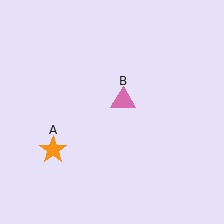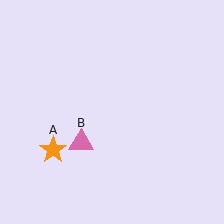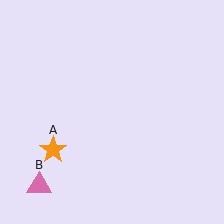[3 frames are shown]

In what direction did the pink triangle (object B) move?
The pink triangle (object B) moved down and to the left.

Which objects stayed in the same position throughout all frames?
Orange star (object A) remained stationary.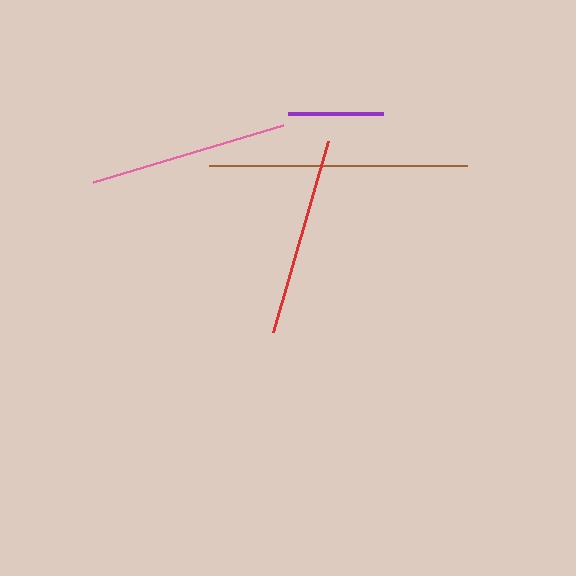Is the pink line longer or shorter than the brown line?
The brown line is longer than the pink line.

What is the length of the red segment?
The red segment is approximately 199 pixels long.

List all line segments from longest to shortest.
From longest to shortest: brown, red, pink, purple.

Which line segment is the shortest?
The purple line is the shortest at approximately 95 pixels.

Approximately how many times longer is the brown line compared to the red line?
The brown line is approximately 1.3 times the length of the red line.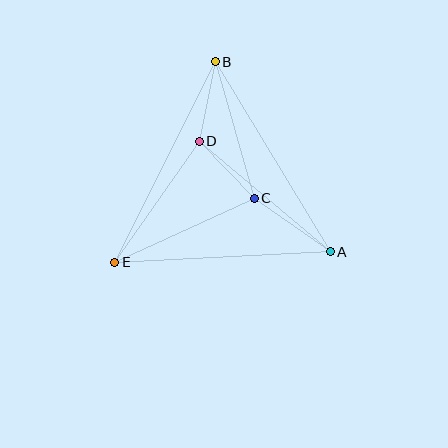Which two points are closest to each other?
Points C and D are closest to each other.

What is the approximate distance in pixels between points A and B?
The distance between A and B is approximately 222 pixels.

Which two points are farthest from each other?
Points B and E are farthest from each other.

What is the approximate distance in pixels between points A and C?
The distance between A and C is approximately 93 pixels.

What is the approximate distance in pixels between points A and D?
The distance between A and D is approximately 171 pixels.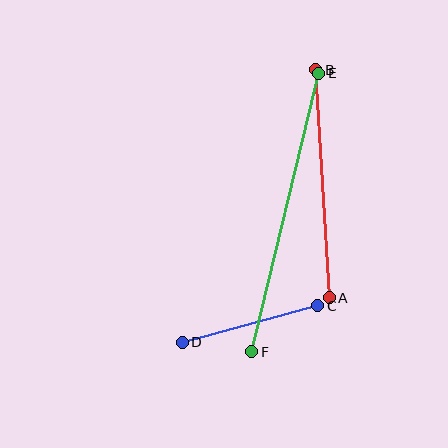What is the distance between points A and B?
The distance is approximately 228 pixels.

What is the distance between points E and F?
The distance is approximately 286 pixels.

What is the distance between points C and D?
The distance is approximately 140 pixels.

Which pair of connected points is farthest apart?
Points E and F are farthest apart.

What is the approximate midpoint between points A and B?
The midpoint is at approximately (323, 184) pixels.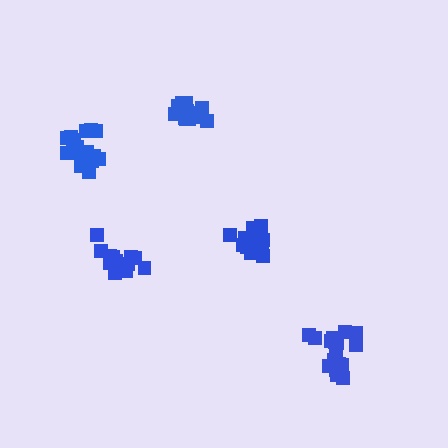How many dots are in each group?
Group 1: 13 dots, Group 2: 13 dots, Group 3: 12 dots, Group 4: 17 dots, Group 5: 17 dots (72 total).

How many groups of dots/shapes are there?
There are 5 groups.